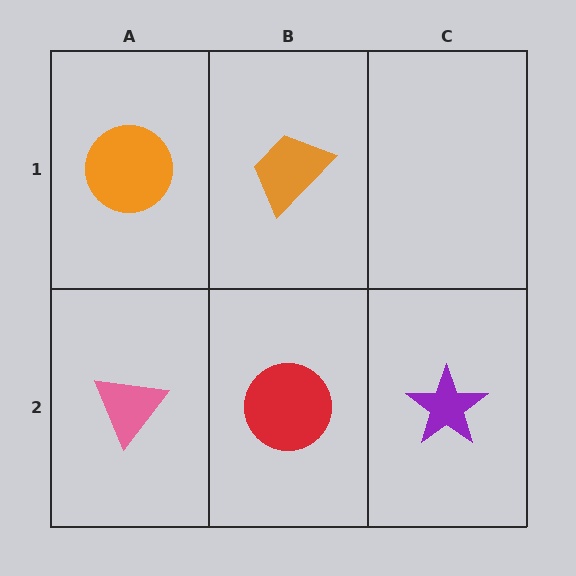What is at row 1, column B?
An orange trapezoid.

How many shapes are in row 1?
2 shapes.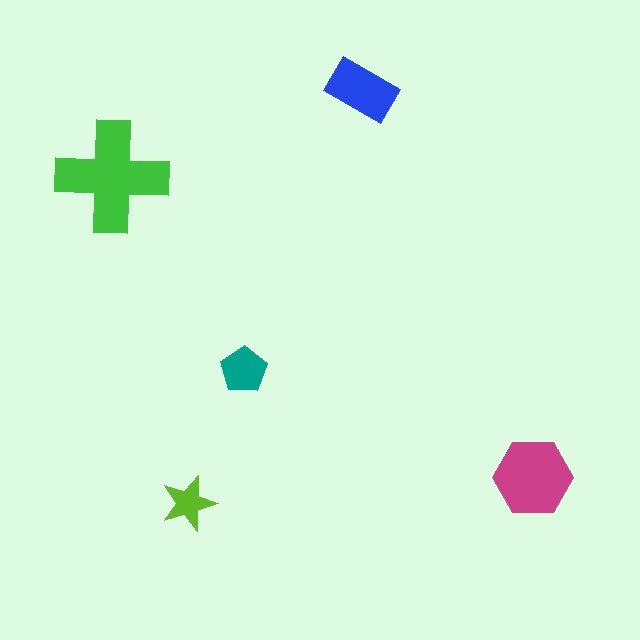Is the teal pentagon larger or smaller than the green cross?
Smaller.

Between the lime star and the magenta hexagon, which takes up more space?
The magenta hexagon.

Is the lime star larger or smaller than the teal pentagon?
Smaller.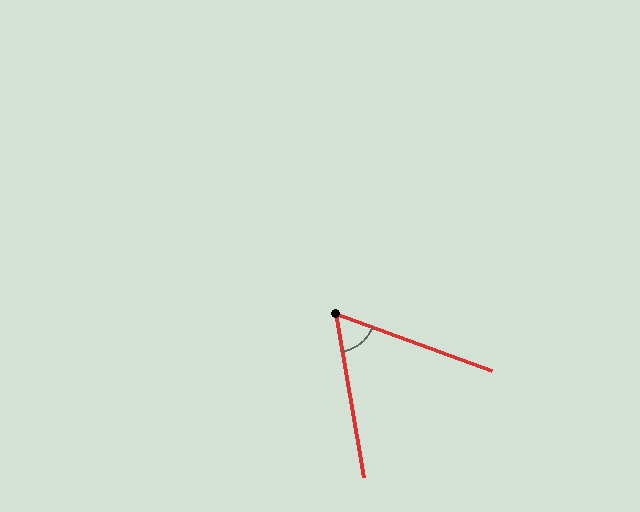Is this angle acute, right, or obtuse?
It is acute.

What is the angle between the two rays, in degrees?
Approximately 60 degrees.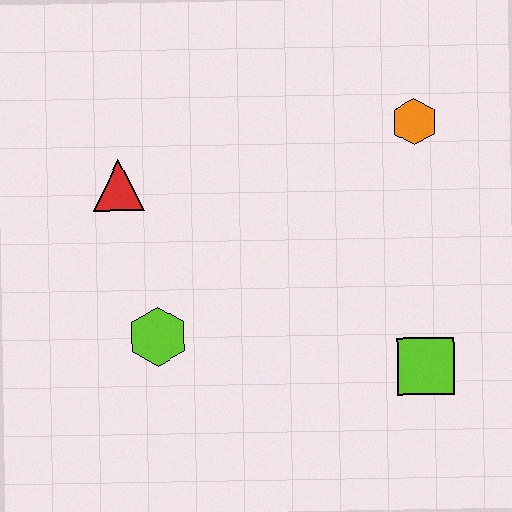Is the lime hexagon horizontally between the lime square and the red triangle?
Yes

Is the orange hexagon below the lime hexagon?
No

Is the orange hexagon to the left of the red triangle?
No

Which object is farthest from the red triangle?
The lime square is farthest from the red triangle.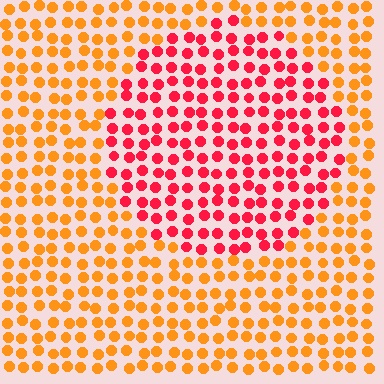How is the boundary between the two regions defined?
The boundary is defined purely by a slight shift in hue (about 44 degrees). Spacing, size, and orientation are identical on both sides.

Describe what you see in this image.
The image is filled with small orange elements in a uniform arrangement. A circle-shaped region is visible where the elements are tinted to a slightly different hue, forming a subtle color boundary.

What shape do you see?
I see a circle.